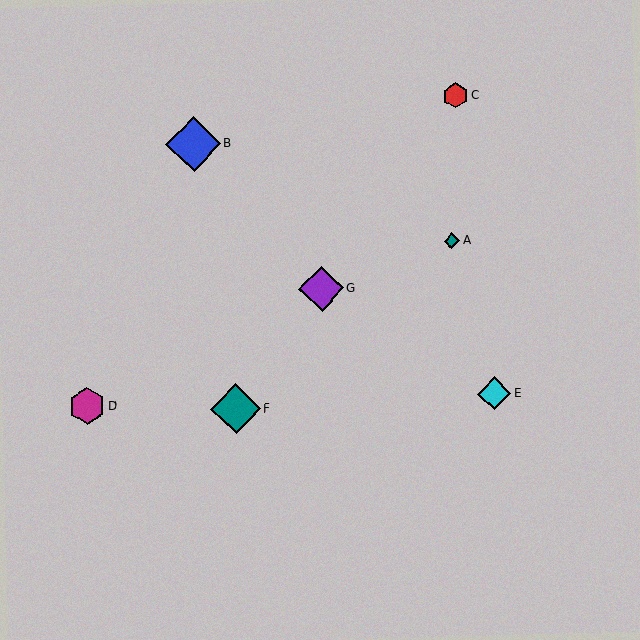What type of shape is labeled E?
Shape E is a cyan diamond.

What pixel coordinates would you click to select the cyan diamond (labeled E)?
Click at (494, 394) to select the cyan diamond E.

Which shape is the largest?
The blue diamond (labeled B) is the largest.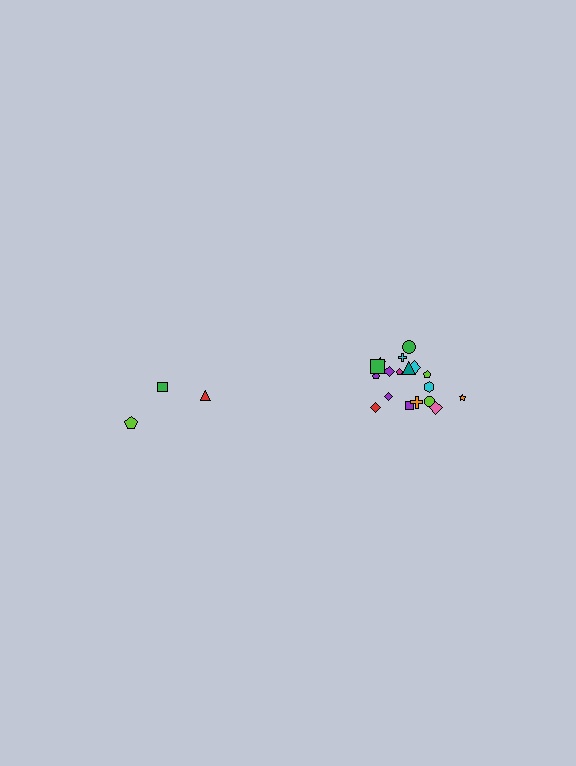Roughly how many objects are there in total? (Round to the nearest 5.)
Roughly 20 objects in total.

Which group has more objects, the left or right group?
The right group.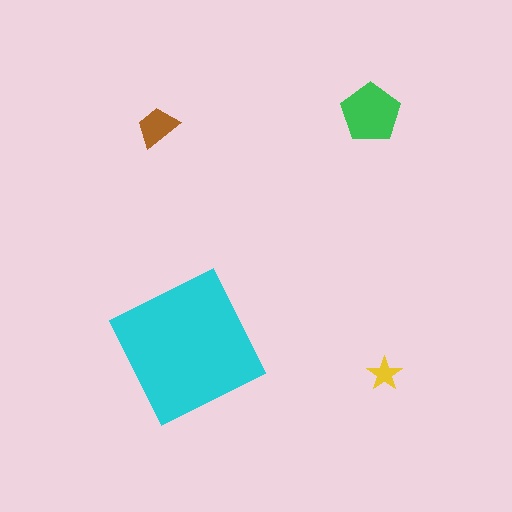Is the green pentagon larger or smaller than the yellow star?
Larger.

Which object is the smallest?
The yellow star.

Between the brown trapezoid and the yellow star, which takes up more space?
The brown trapezoid.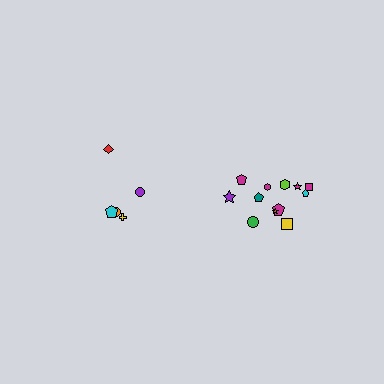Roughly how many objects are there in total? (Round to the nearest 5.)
Roughly 15 objects in total.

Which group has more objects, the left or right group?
The right group.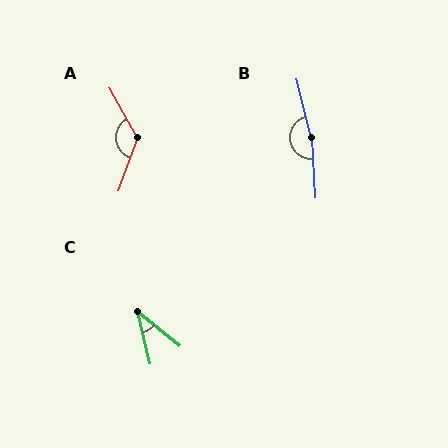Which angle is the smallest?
C, at approximately 38 degrees.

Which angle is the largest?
B, at approximately 169 degrees.